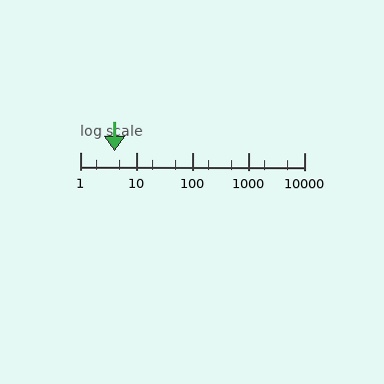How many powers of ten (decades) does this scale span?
The scale spans 4 decades, from 1 to 10000.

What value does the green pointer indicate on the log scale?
The pointer indicates approximately 4.1.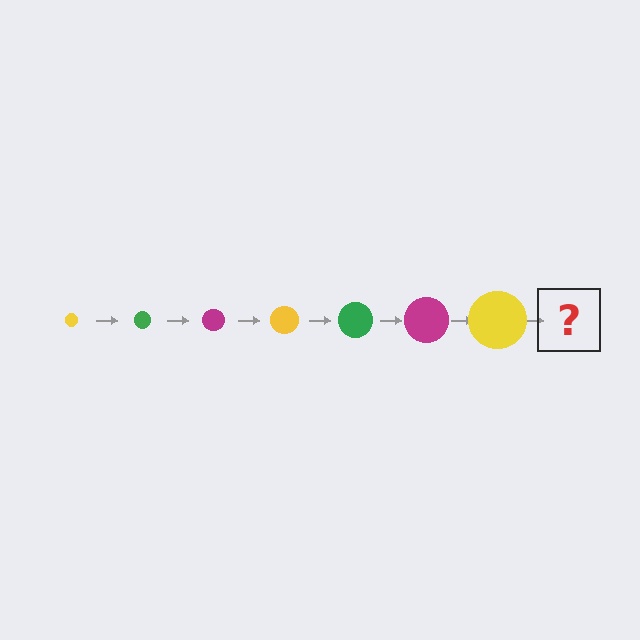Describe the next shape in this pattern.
It should be a green circle, larger than the previous one.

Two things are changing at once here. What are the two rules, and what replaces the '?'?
The two rules are that the circle grows larger each step and the color cycles through yellow, green, and magenta. The '?' should be a green circle, larger than the previous one.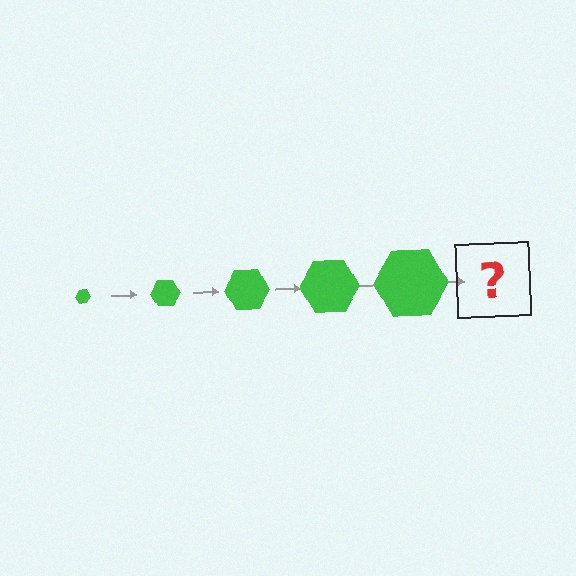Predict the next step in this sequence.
The next step is a green hexagon, larger than the previous one.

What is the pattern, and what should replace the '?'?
The pattern is that the hexagon gets progressively larger each step. The '?' should be a green hexagon, larger than the previous one.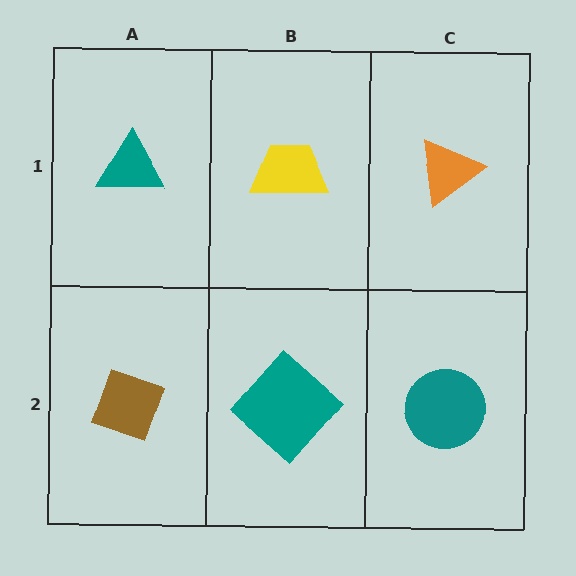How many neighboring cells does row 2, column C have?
2.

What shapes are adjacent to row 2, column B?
A yellow trapezoid (row 1, column B), a brown diamond (row 2, column A), a teal circle (row 2, column C).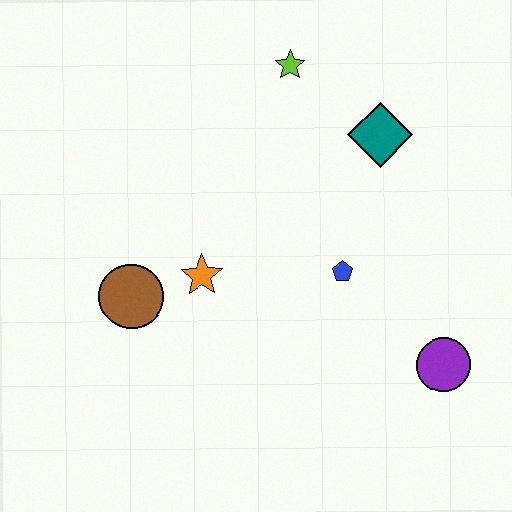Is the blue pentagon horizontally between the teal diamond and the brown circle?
Yes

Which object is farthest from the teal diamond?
The brown circle is farthest from the teal diamond.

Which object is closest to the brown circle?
The orange star is closest to the brown circle.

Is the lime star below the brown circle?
No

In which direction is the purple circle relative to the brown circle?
The purple circle is to the right of the brown circle.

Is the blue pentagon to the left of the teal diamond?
Yes